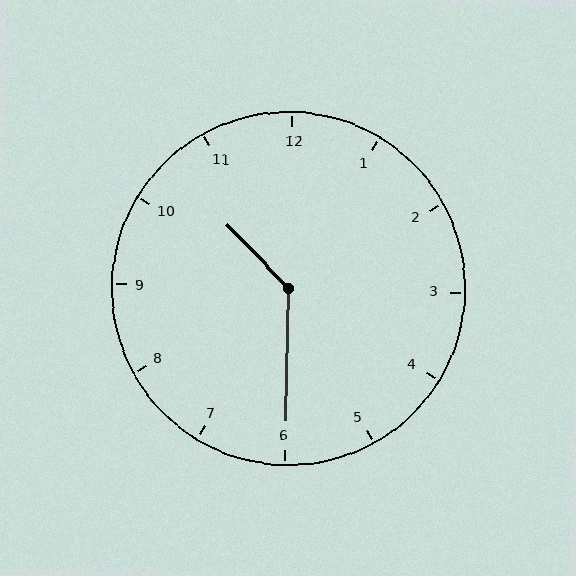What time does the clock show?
10:30.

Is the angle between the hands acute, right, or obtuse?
It is obtuse.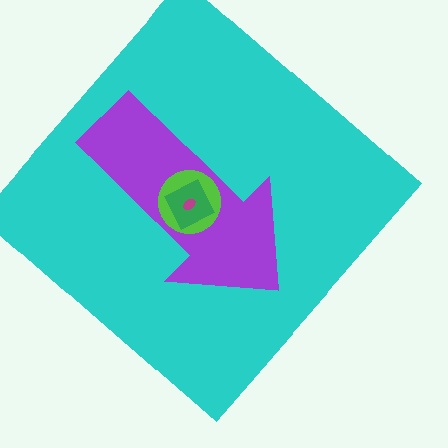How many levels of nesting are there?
5.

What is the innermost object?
The magenta ellipse.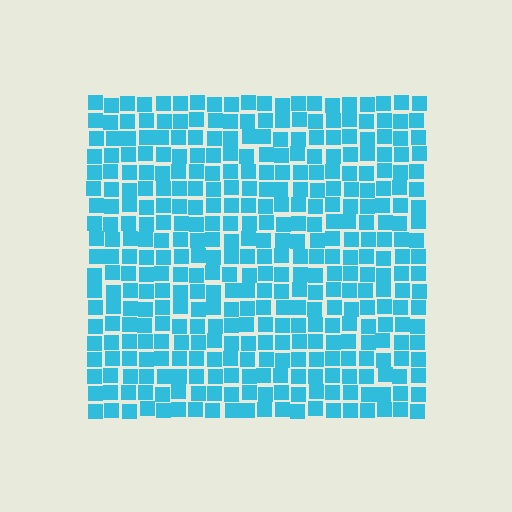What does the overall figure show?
The overall figure shows a square.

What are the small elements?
The small elements are squares.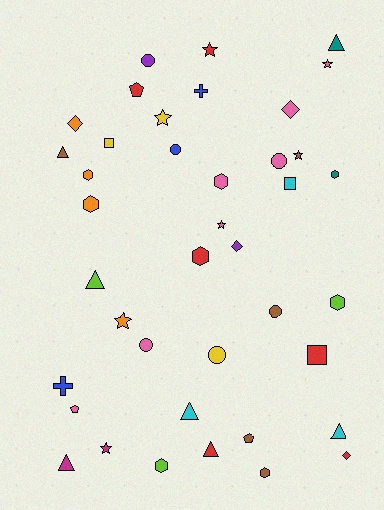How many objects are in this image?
There are 40 objects.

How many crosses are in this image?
There are 2 crosses.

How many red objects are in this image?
There are 6 red objects.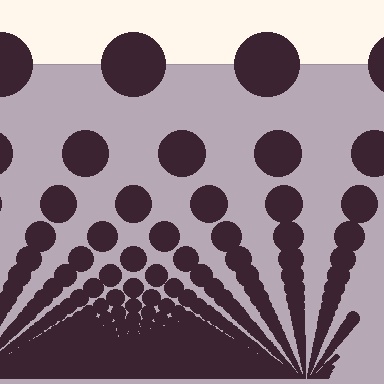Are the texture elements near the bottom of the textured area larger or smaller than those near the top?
Smaller. The gradient is inverted — elements near the bottom are smaller and denser.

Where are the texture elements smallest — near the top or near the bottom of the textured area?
Near the bottom.